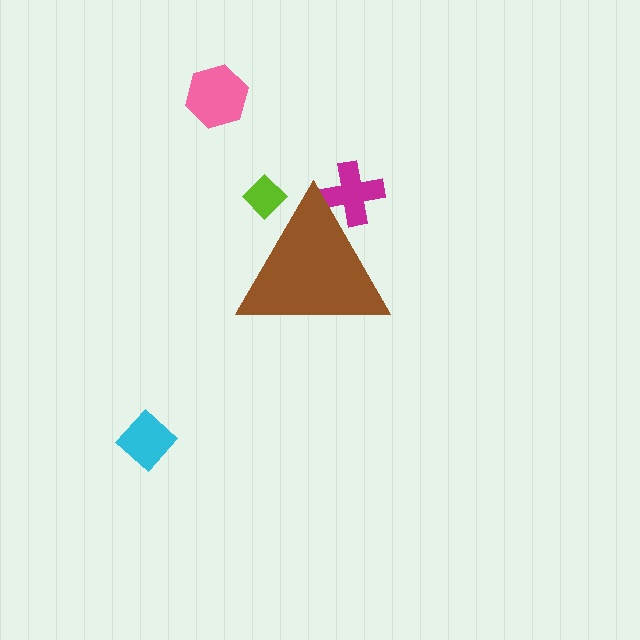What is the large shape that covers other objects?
A brown triangle.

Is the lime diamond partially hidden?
Yes, the lime diamond is partially hidden behind the brown triangle.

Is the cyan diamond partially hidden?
No, the cyan diamond is fully visible.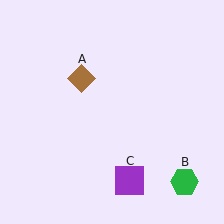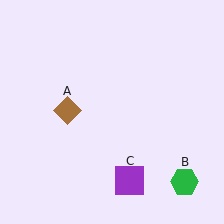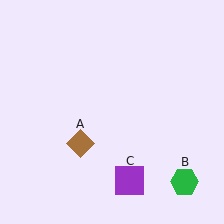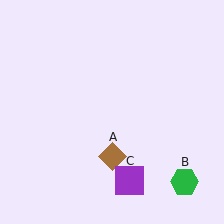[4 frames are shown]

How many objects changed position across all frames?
1 object changed position: brown diamond (object A).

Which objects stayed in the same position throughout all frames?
Green hexagon (object B) and purple square (object C) remained stationary.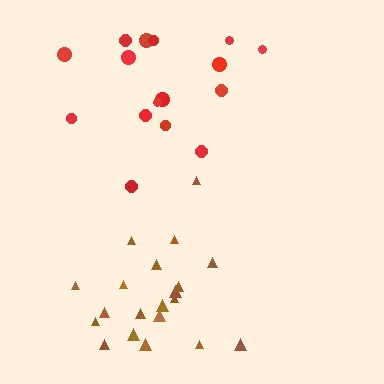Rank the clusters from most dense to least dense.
brown, red.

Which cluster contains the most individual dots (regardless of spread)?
Brown (20).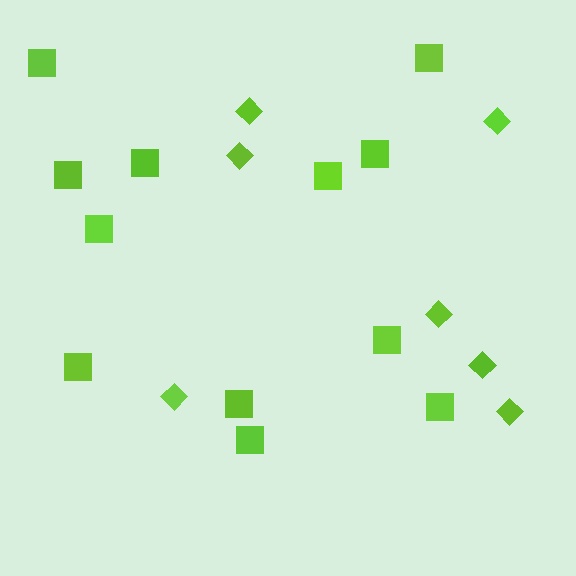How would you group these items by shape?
There are 2 groups: one group of squares (12) and one group of diamonds (7).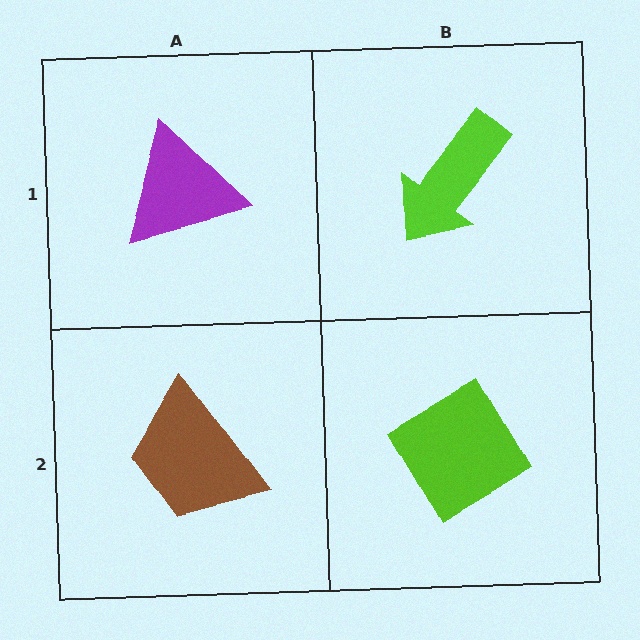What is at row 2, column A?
A brown trapezoid.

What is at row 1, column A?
A purple triangle.